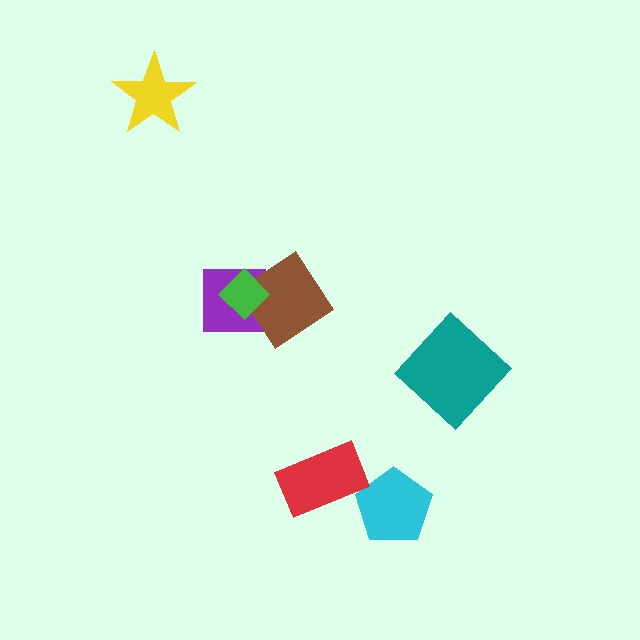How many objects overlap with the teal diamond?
0 objects overlap with the teal diamond.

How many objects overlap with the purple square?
2 objects overlap with the purple square.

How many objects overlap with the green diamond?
2 objects overlap with the green diamond.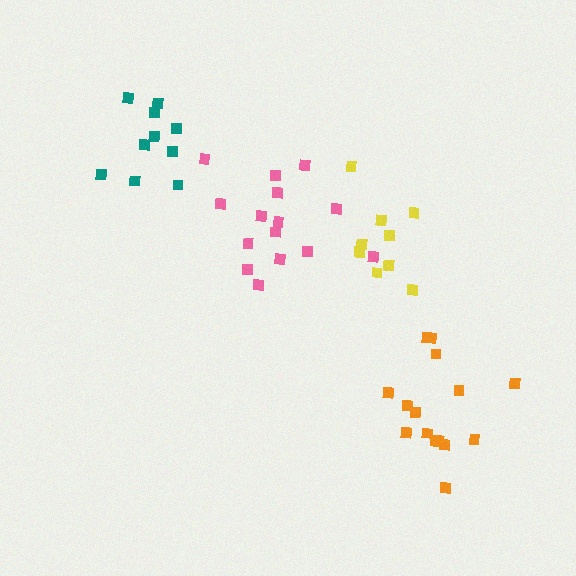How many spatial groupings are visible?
There are 4 spatial groupings.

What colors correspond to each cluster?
The clusters are colored: yellow, teal, orange, pink.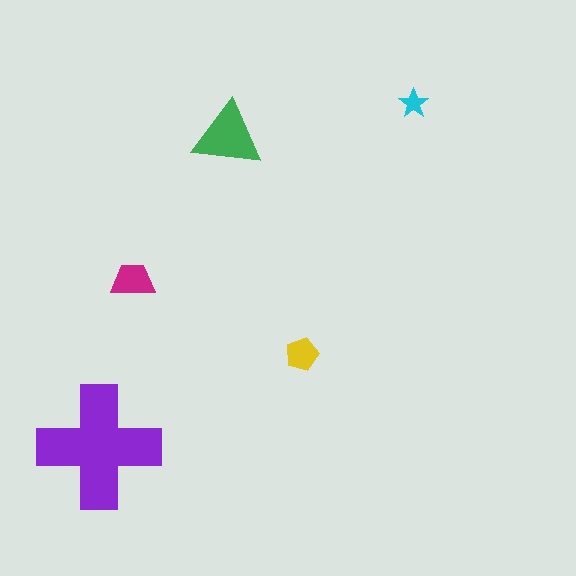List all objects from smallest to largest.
The cyan star, the yellow pentagon, the magenta trapezoid, the green triangle, the purple cross.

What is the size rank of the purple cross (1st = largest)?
1st.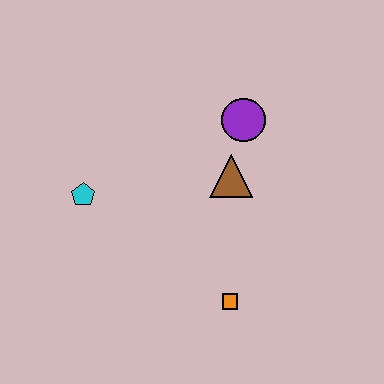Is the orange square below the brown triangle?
Yes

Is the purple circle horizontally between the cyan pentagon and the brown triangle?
No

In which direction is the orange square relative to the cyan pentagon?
The orange square is to the right of the cyan pentagon.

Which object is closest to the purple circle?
The brown triangle is closest to the purple circle.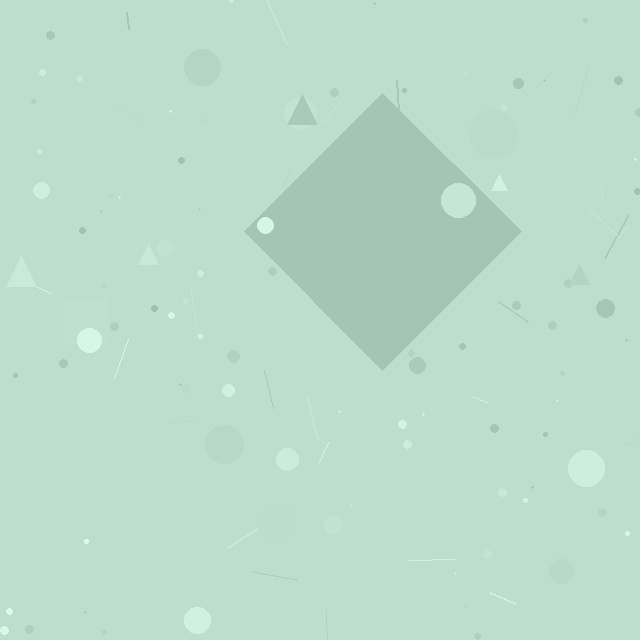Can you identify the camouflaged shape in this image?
The camouflaged shape is a diamond.